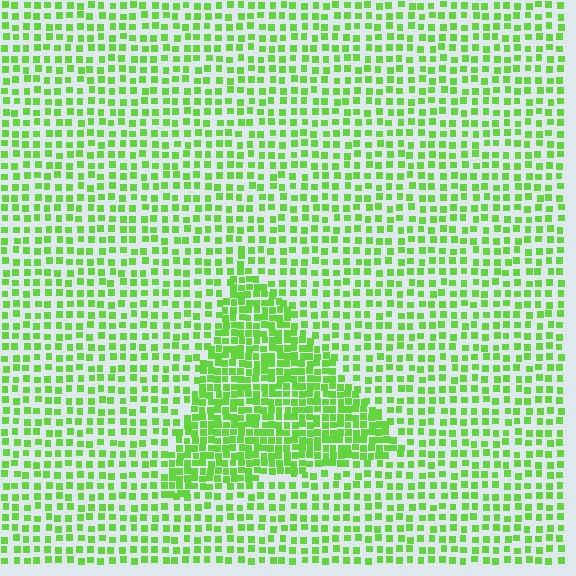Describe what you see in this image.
The image contains small lime elements arranged at two different densities. A triangle-shaped region is visible where the elements are more densely packed than the surrounding area.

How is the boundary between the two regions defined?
The boundary is defined by a change in element density (approximately 1.9x ratio). All elements are the same color, size, and shape.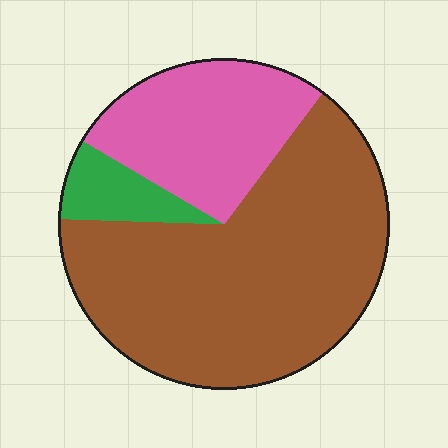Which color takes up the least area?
Green, at roughly 10%.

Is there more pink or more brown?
Brown.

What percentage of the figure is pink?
Pink takes up about one quarter (1/4) of the figure.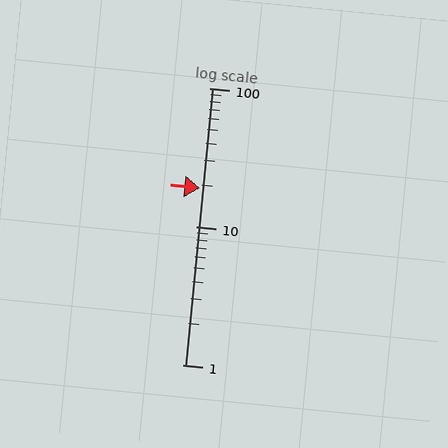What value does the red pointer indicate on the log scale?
The pointer indicates approximately 19.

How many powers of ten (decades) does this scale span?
The scale spans 2 decades, from 1 to 100.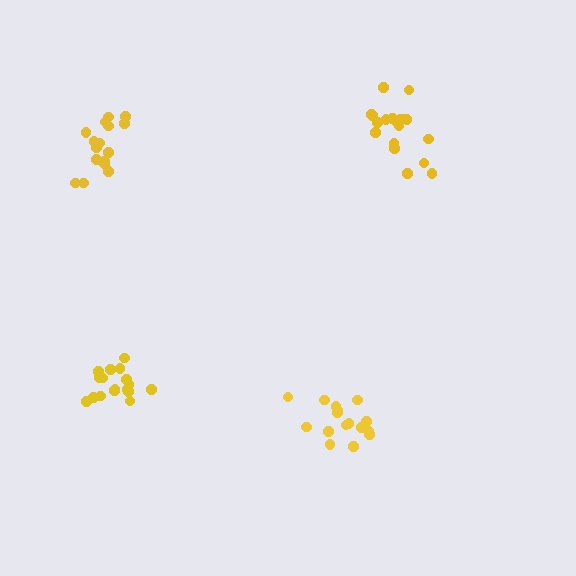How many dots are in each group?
Group 1: 19 dots, Group 2: 16 dots, Group 3: 16 dots, Group 4: 17 dots (68 total).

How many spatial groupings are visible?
There are 4 spatial groupings.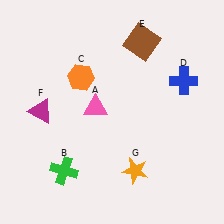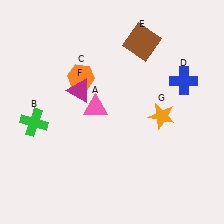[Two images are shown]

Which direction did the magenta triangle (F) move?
The magenta triangle (F) moved right.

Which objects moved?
The objects that moved are: the green cross (B), the magenta triangle (F), the orange star (G).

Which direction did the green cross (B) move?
The green cross (B) moved up.